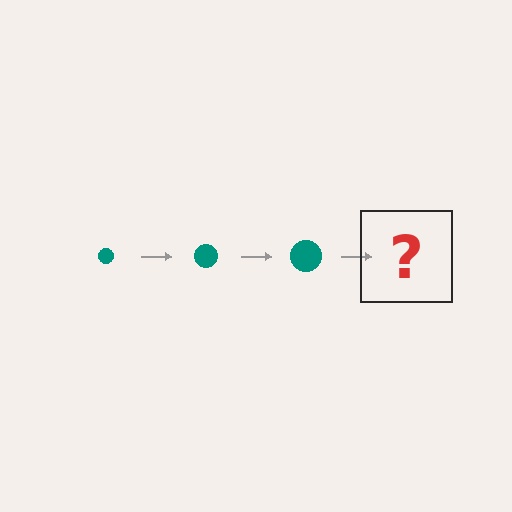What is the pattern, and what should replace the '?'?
The pattern is that the circle gets progressively larger each step. The '?' should be a teal circle, larger than the previous one.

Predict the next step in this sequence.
The next step is a teal circle, larger than the previous one.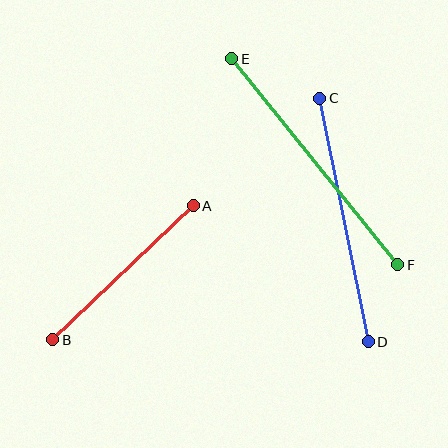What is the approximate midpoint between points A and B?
The midpoint is at approximately (123, 273) pixels.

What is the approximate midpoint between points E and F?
The midpoint is at approximately (315, 162) pixels.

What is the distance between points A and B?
The distance is approximately 194 pixels.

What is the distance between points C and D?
The distance is approximately 248 pixels.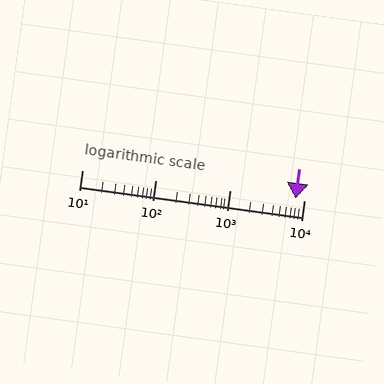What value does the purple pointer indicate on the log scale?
The pointer indicates approximately 7700.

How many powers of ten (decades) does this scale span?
The scale spans 3 decades, from 10 to 10000.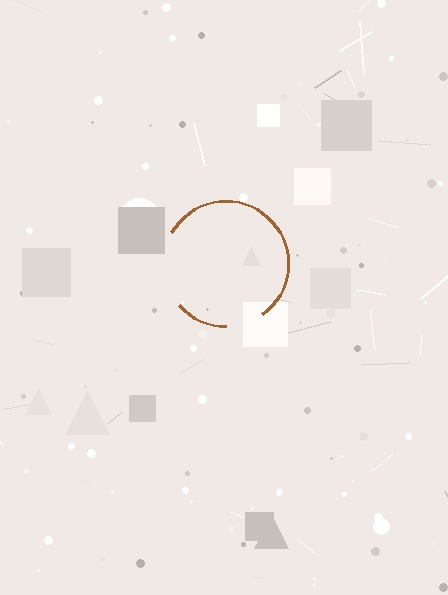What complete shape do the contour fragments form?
The contour fragments form a circle.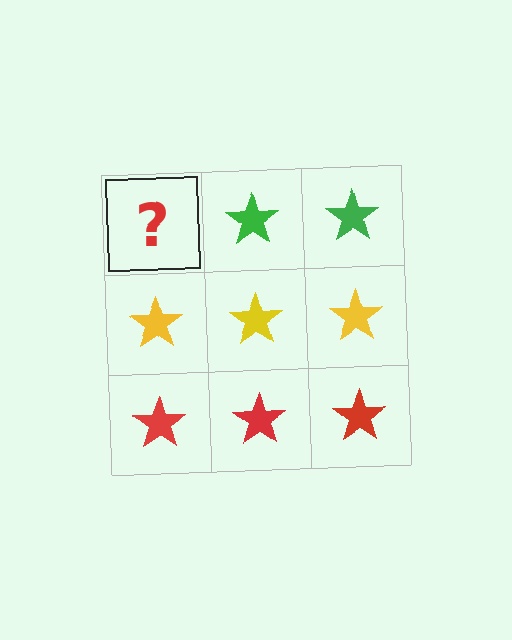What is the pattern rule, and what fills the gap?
The rule is that each row has a consistent color. The gap should be filled with a green star.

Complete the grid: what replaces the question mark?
The question mark should be replaced with a green star.